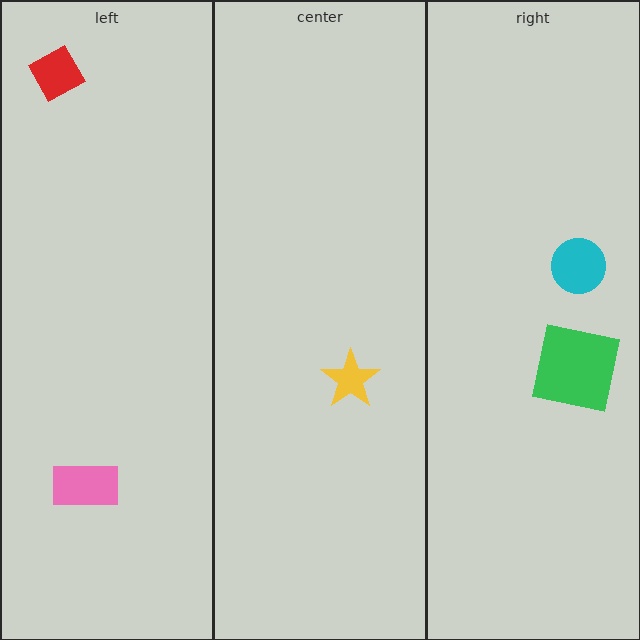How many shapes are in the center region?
1.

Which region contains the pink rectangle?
The left region.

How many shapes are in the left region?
2.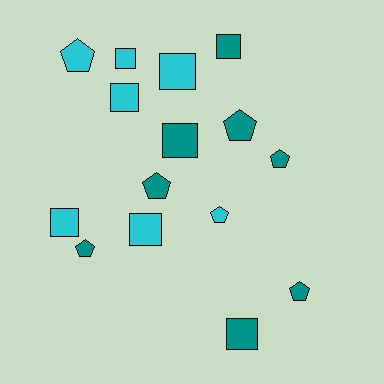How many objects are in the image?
There are 15 objects.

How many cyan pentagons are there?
There are 2 cyan pentagons.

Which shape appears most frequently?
Square, with 8 objects.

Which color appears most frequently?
Teal, with 8 objects.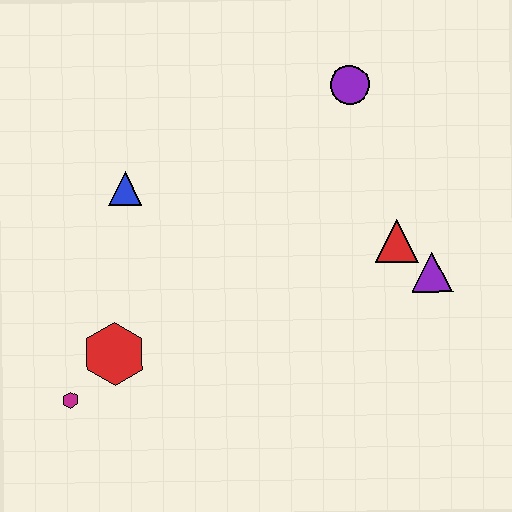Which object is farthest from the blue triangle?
The purple triangle is farthest from the blue triangle.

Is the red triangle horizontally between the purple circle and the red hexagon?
No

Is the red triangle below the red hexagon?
No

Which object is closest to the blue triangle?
The red hexagon is closest to the blue triangle.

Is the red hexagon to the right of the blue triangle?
No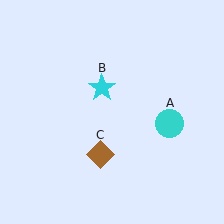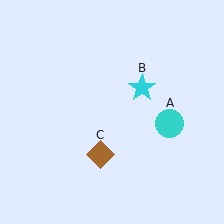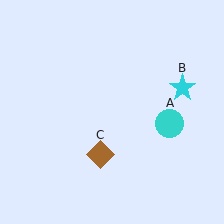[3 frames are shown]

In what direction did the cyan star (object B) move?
The cyan star (object B) moved right.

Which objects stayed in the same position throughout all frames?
Cyan circle (object A) and brown diamond (object C) remained stationary.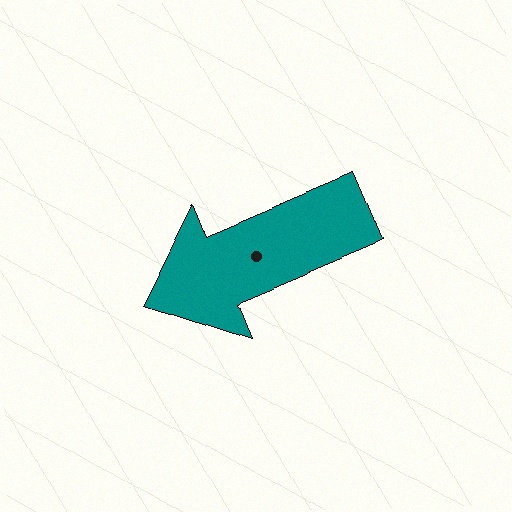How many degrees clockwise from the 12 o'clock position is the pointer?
Approximately 247 degrees.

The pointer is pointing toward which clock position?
Roughly 8 o'clock.